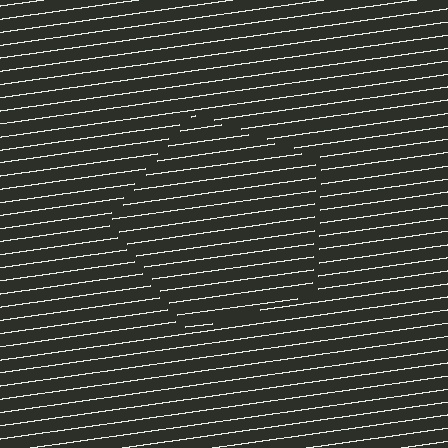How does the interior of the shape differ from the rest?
The interior of the shape contains the same grating, shifted by half a period — the contour is defined by the phase discontinuity where line-ends from the inner and outer gratings abut.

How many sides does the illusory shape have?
5 sides — the line-ends trace a pentagon.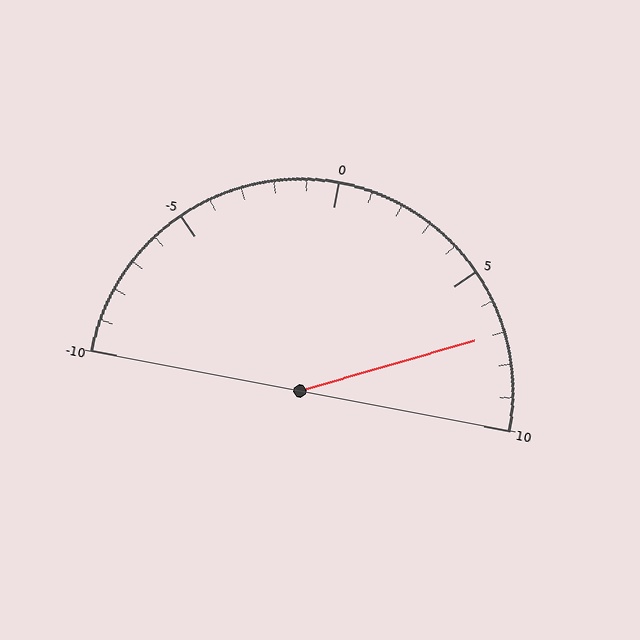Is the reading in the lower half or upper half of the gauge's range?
The reading is in the upper half of the range (-10 to 10).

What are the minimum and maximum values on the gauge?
The gauge ranges from -10 to 10.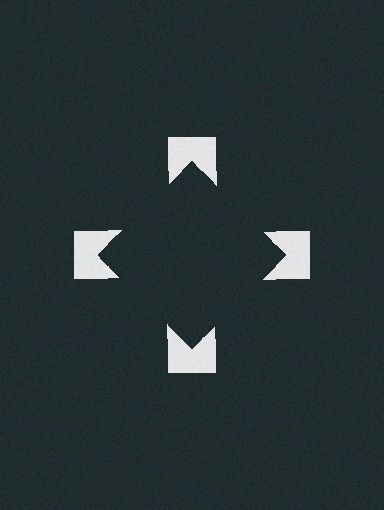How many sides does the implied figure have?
4 sides.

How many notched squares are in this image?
There are 4 — one at each vertex of the illusory square.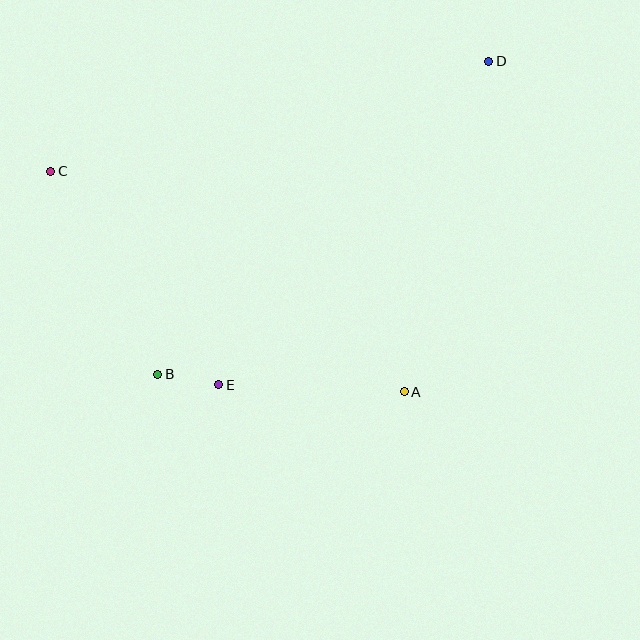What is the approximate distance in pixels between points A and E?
The distance between A and E is approximately 186 pixels.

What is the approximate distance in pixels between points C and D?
The distance between C and D is approximately 451 pixels.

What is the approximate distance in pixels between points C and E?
The distance between C and E is approximately 271 pixels.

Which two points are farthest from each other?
Points B and D are farthest from each other.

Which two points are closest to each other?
Points B and E are closest to each other.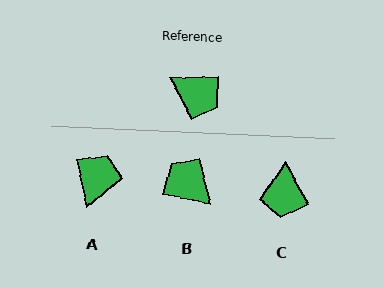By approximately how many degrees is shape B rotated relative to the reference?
Approximately 166 degrees counter-clockwise.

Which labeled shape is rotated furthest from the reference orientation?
B, about 166 degrees away.